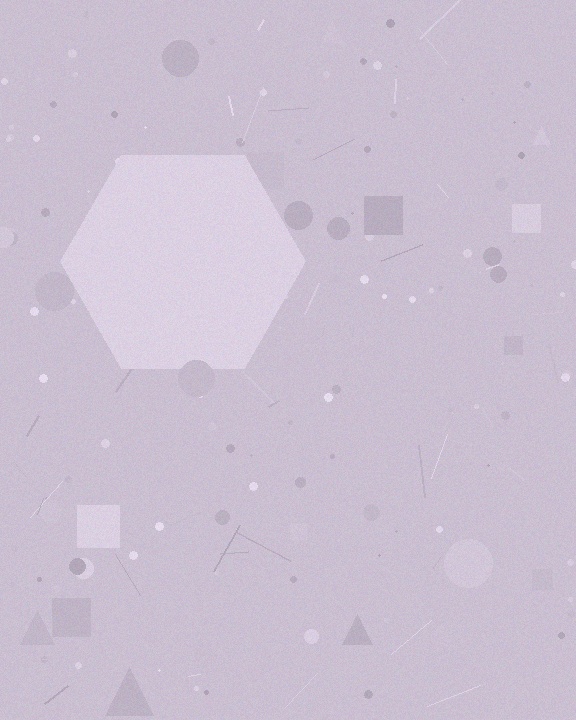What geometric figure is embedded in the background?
A hexagon is embedded in the background.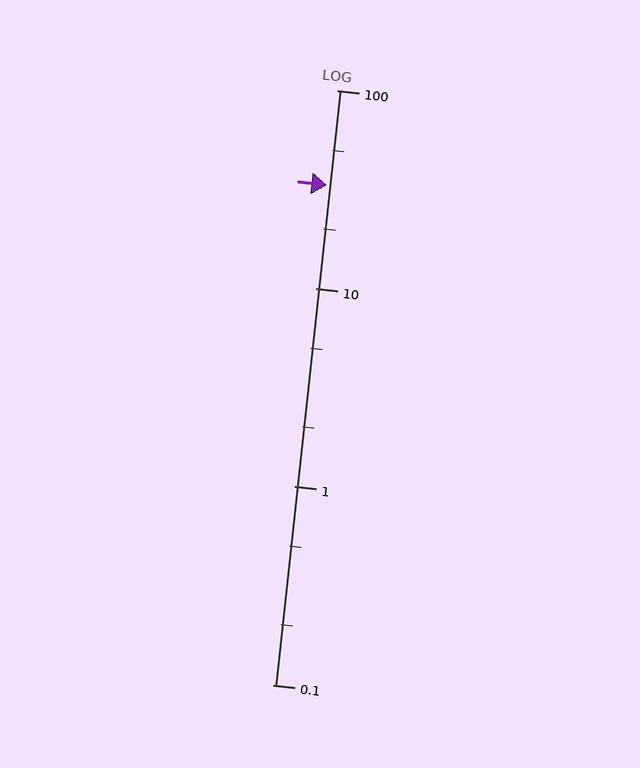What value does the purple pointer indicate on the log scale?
The pointer indicates approximately 33.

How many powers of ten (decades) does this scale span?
The scale spans 3 decades, from 0.1 to 100.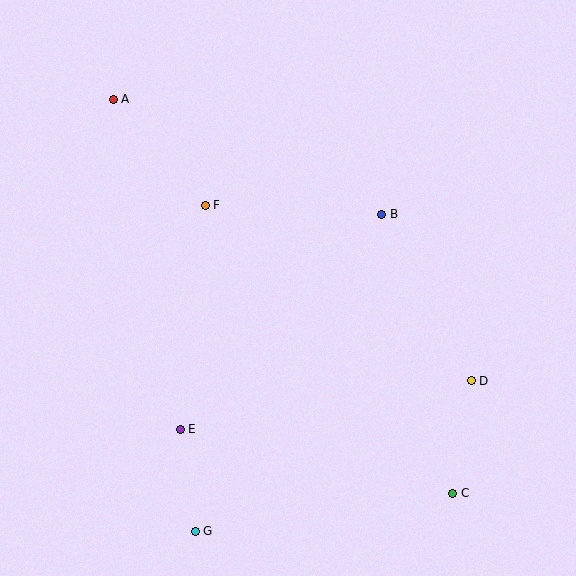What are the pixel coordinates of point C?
Point C is at (453, 493).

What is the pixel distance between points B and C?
The distance between B and C is 288 pixels.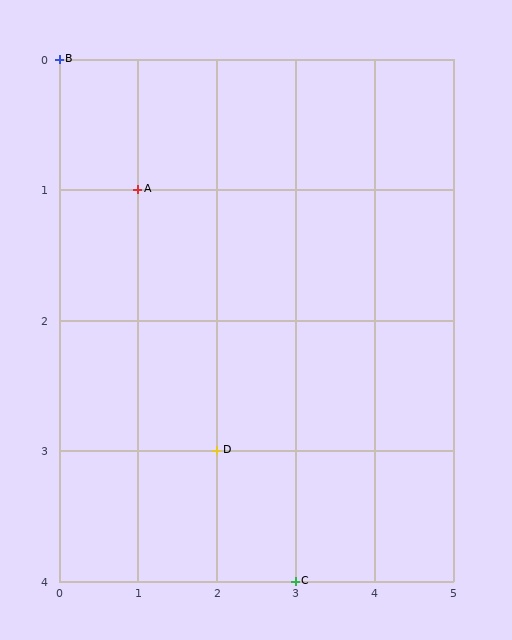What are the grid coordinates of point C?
Point C is at grid coordinates (3, 4).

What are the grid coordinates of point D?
Point D is at grid coordinates (2, 3).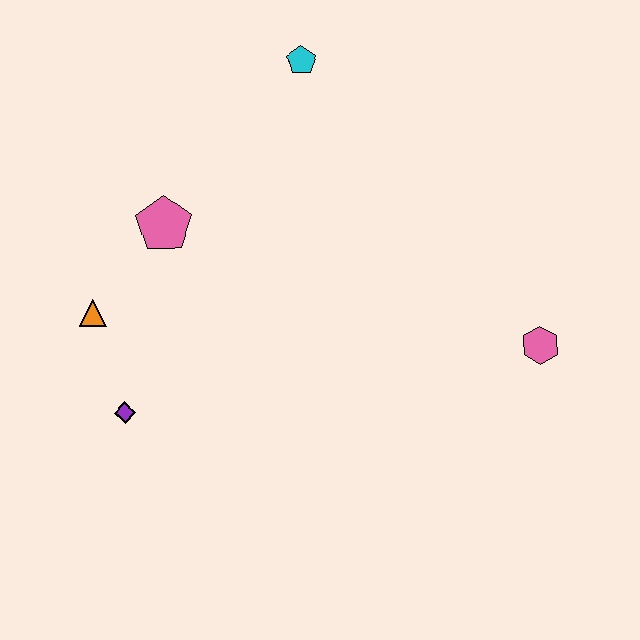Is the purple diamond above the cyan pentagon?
No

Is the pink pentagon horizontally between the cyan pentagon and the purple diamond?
Yes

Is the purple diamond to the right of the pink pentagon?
No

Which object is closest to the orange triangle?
The purple diamond is closest to the orange triangle.